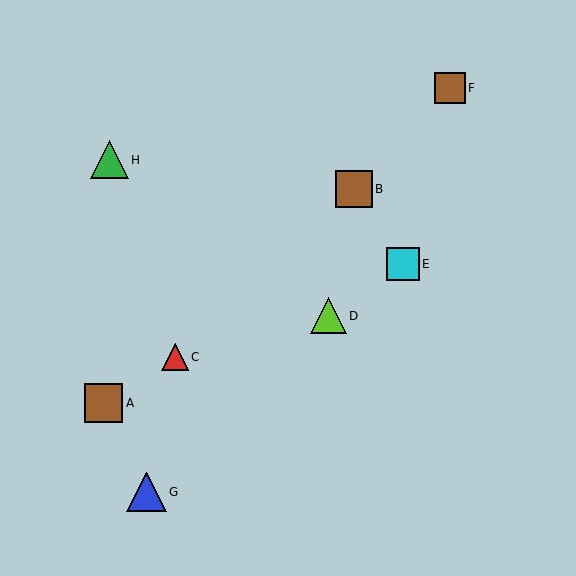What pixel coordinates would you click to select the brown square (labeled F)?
Click at (450, 88) to select the brown square F.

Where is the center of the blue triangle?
The center of the blue triangle is at (146, 492).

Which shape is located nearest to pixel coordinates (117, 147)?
The green triangle (labeled H) at (109, 160) is nearest to that location.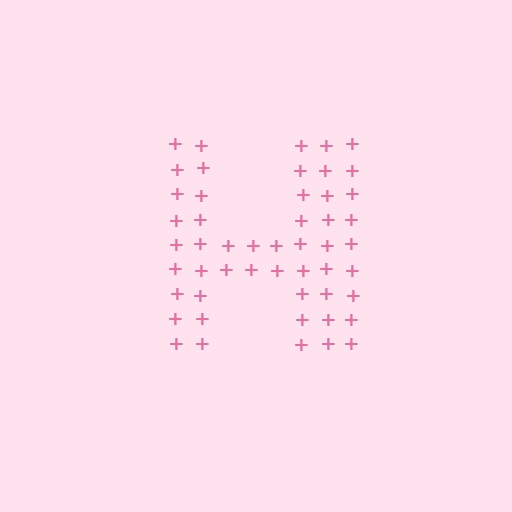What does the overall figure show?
The overall figure shows the letter H.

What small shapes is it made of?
It is made of small plus signs.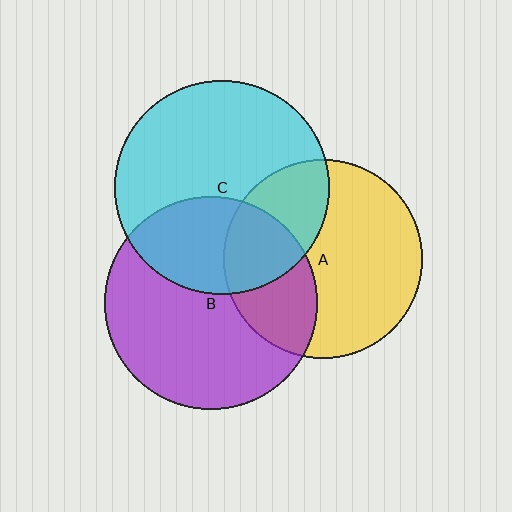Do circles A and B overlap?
Yes.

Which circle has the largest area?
Circle C (cyan).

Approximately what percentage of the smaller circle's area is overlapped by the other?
Approximately 30%.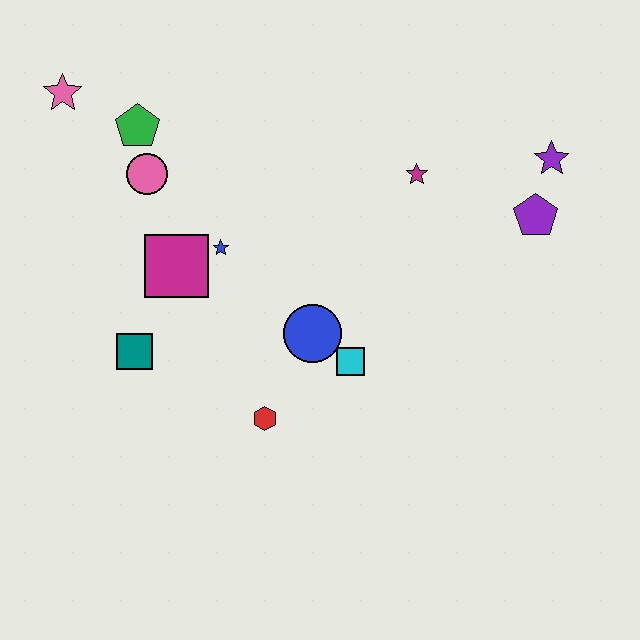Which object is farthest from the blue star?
The purple star is farthest from the blue star.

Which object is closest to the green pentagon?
The pink circle is closest to the green pentagon.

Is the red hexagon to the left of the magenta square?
No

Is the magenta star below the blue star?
No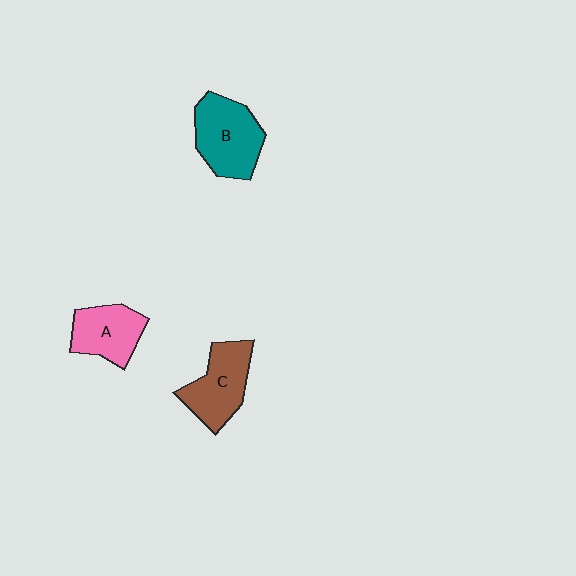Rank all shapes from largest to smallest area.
From largest to smallest: B (teal), C (brown), A (pink).